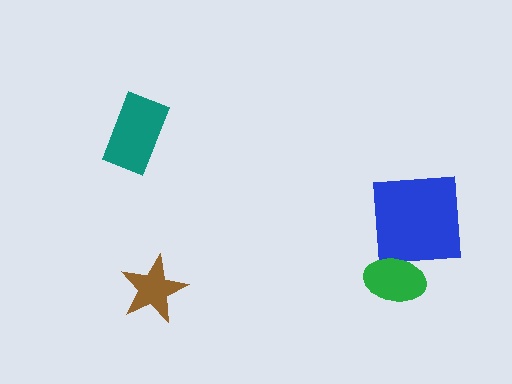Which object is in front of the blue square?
The green ellipse is in front of the blue square.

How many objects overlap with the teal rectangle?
0 objects overlap with the teal rectangle.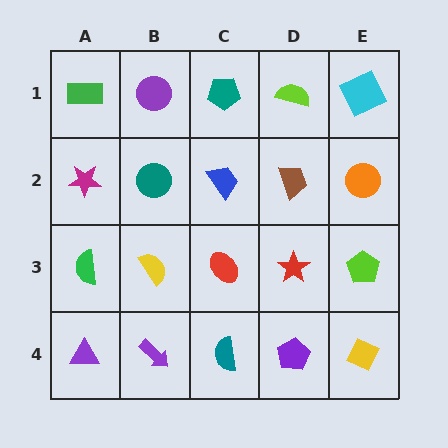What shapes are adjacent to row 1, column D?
A brown trapezoid (row 2, column D), a teal pentagon (row 1, column C), a cyan square (row 1, column E).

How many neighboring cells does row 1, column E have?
2.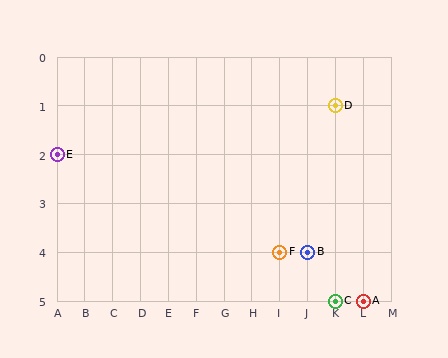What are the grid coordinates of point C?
Point C is at grid coordinates (K, 5).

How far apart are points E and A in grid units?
Points E and A are 11 columns and 3 rows apart (about 11.4 grid units diagonally).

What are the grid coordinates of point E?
Point E is at grid coordinates (A, 2).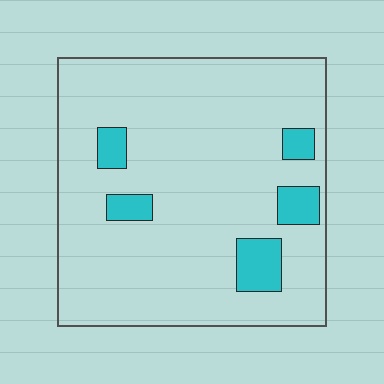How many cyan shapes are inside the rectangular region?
5.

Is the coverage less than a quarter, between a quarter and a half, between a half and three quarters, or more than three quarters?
Less than a quarter.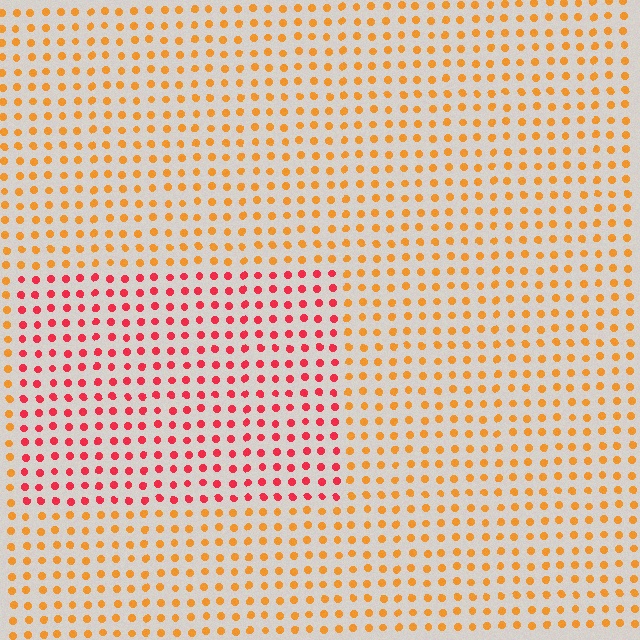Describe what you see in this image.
The image is filled with small orange elements in a uniform arrangement. A rectangle-shaped region is visible where the elements are tinted to a slightly different hue, forming a subtle color boundary.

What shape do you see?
I see a rectangle.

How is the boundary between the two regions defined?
The boundary is defined purely by a slight shift in hue (about 41 degrees). Spacing, size, and orientation are identical on both sides.